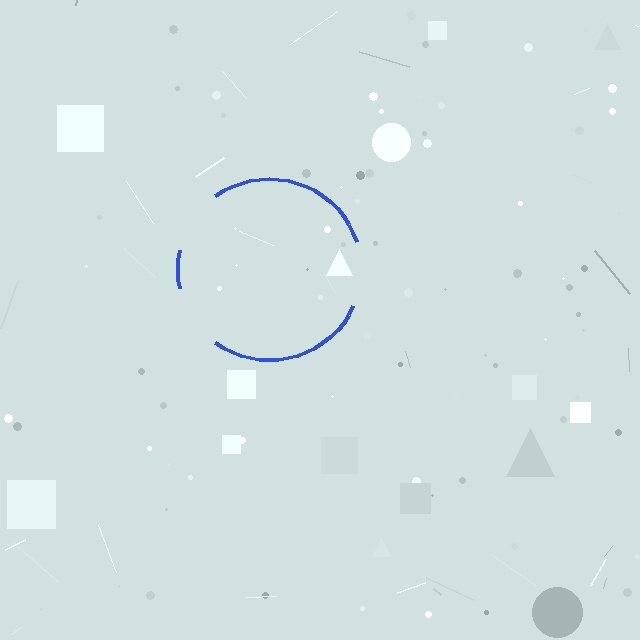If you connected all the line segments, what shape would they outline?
They would outline a circle.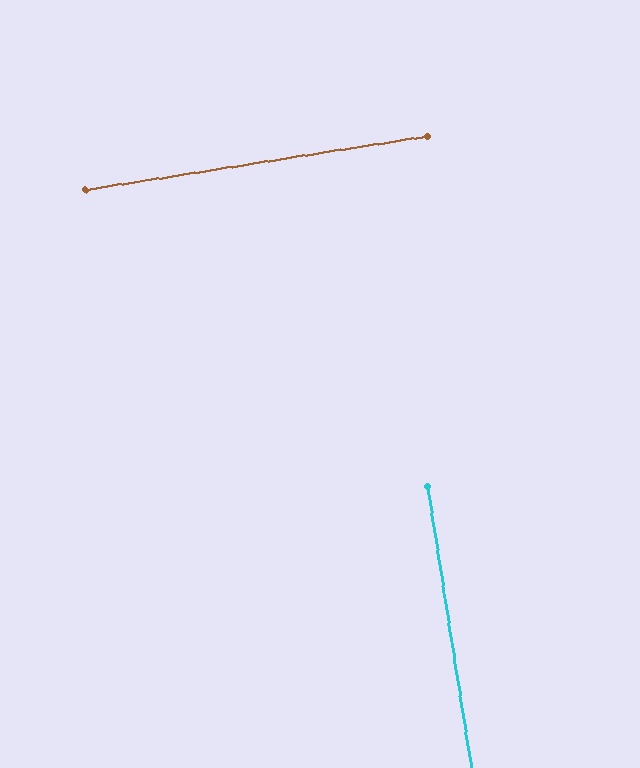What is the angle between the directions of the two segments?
Approximately 90 degrees.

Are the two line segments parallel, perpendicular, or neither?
Perpendicular — they meet at approximately 90°.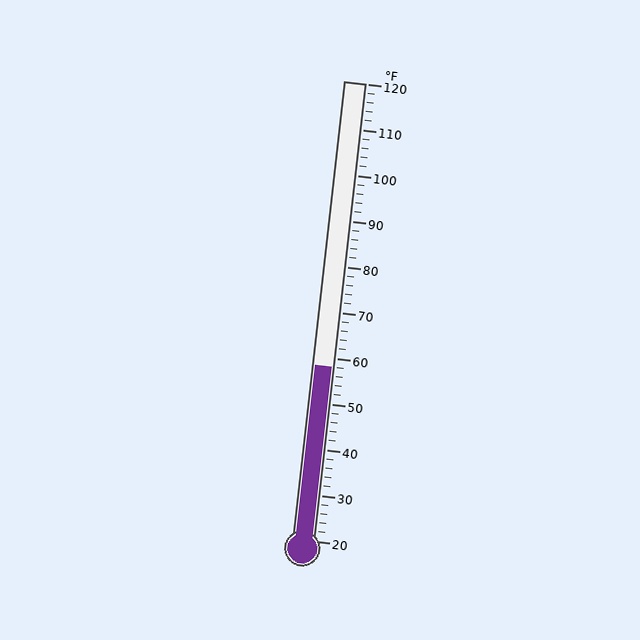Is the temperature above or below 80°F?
The temperature is below 80°F.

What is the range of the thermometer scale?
The thermometer scale ranges from 20°F to 120°F.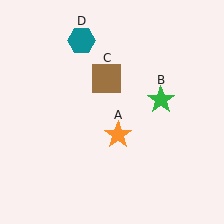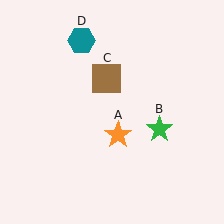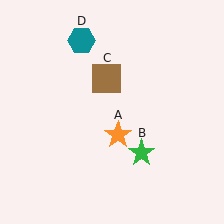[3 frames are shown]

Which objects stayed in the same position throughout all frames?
Orange star (object A) and brown square (object C) and teal hexagon (object D) remained stationary.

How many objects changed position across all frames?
1 object changed position: green star (object B).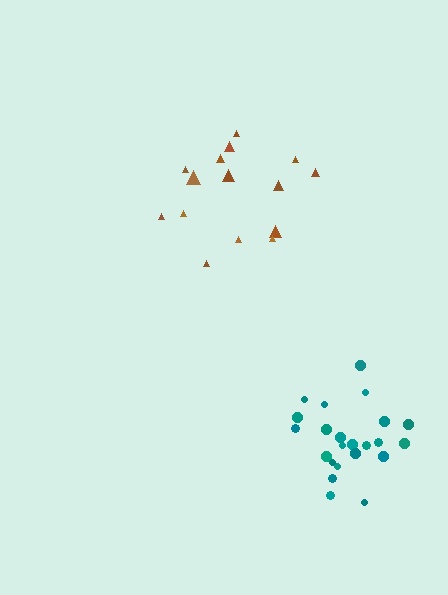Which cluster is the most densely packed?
Teal.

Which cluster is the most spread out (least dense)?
Brown.